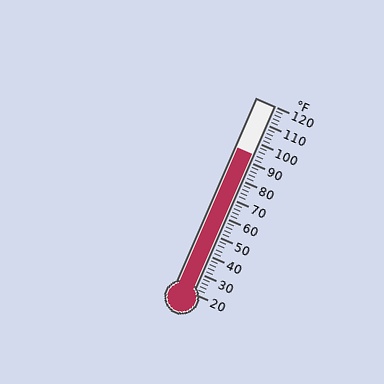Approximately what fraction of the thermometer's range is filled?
The thermometer is filled to approximately 75% of its range.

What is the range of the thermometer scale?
The thermometer scale ranges from 20°F to 120°F.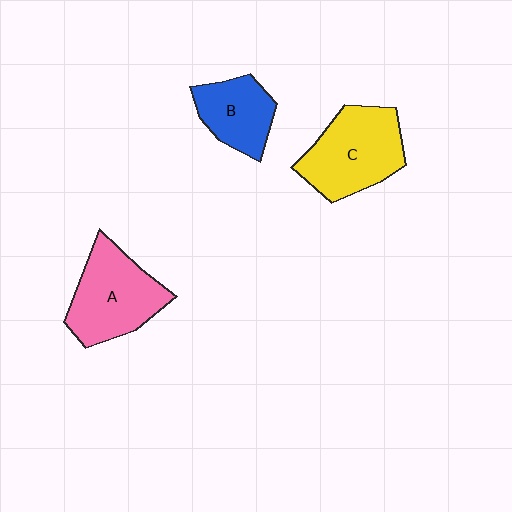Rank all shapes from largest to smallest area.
From largest to smallest: C (yellow), A (pink), B (blue).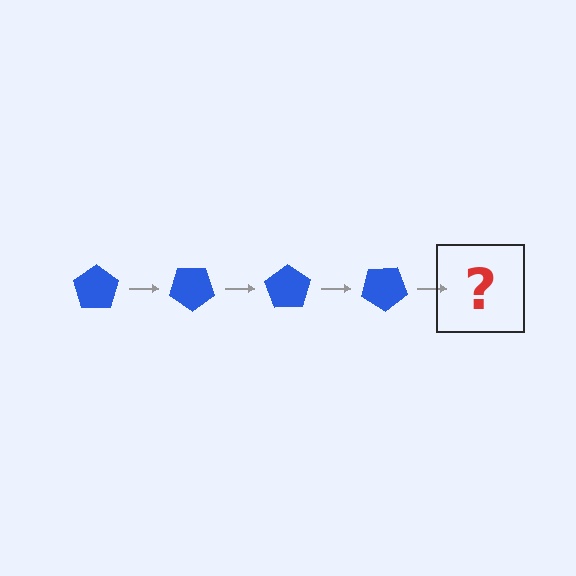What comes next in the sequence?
The next element should be a blue pentagon rotated 140 degrees.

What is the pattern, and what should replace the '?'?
The pattern is that the pentagon rotates 35 degrees each step. The '?' should be a blue pentagon rotated 140 degrees.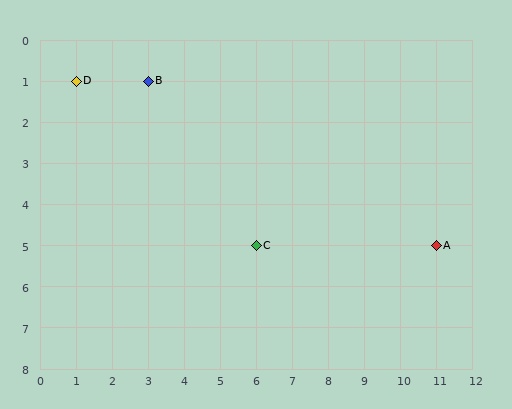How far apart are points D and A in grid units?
Points D and A are 10 columns and 4 rows apart (about 10.8 grid units diagonally).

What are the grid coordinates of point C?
Point C is at grid coordinates (6, 5).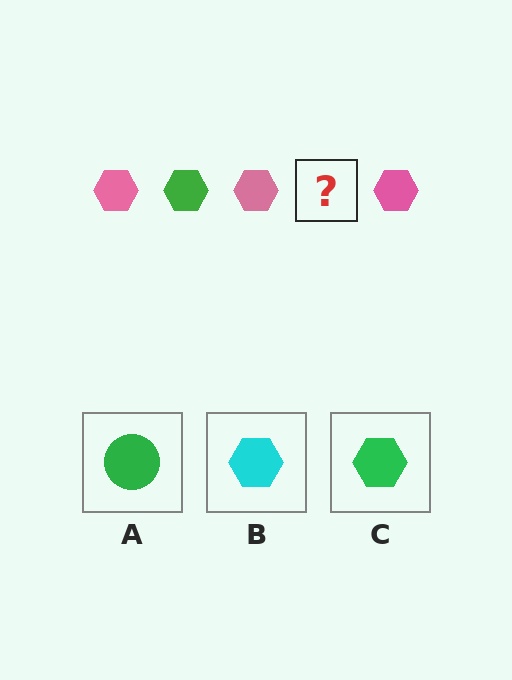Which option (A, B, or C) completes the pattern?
C.